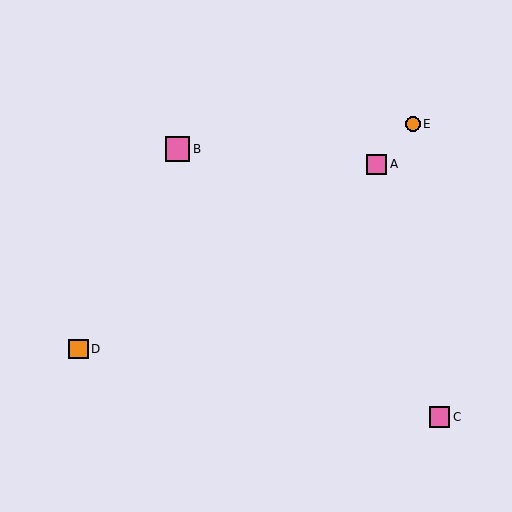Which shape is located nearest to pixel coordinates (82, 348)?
The orange square (labeled D) at (78, 349) is nearest to that location.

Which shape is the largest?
The pink square (labeled B) is the largest.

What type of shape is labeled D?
Shape D is an orange square.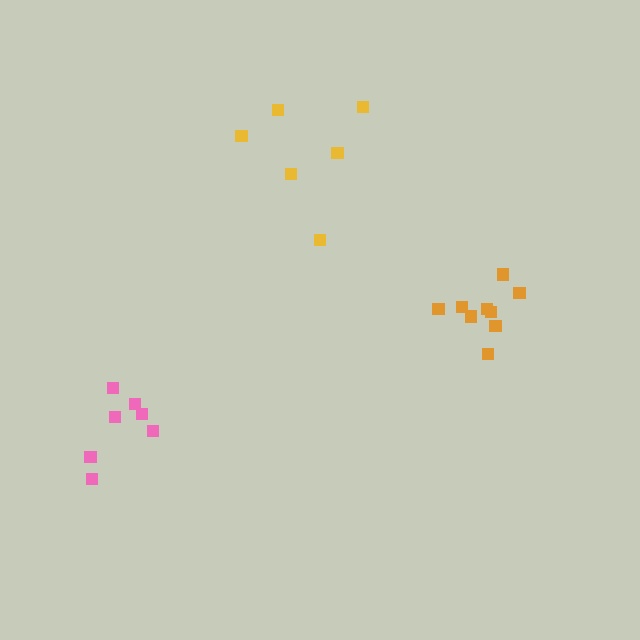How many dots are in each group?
Group 1: 7 dots, Group 2: 9 dots, Group 3: 6 dots (22 total).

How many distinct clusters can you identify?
There are 3 distinct clusters.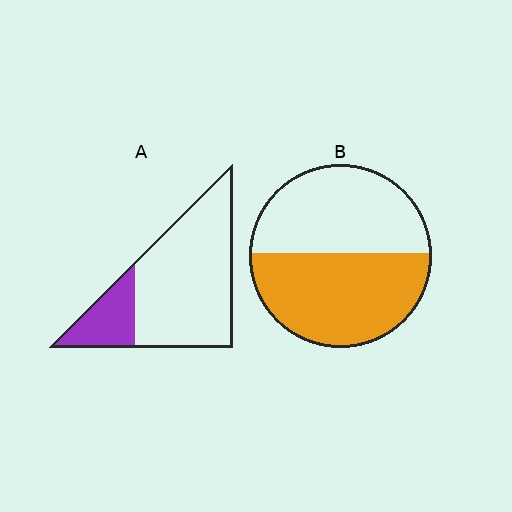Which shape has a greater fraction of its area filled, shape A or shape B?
Shape B.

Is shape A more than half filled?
No.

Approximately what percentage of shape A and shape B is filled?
A is approximately 20% and B is approximately 50%.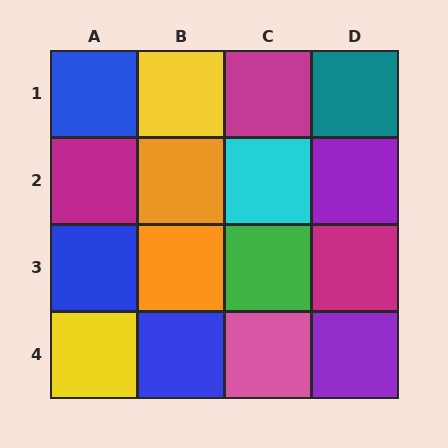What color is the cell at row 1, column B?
Yellow.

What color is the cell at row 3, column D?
Magenta.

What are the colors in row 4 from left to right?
Yellow, blue, pink, purple.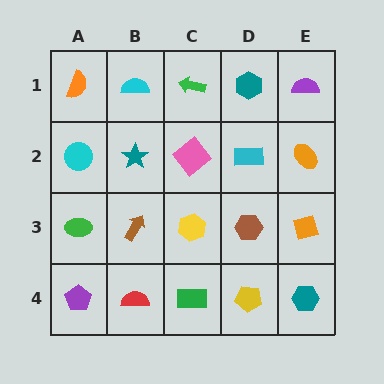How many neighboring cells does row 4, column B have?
3.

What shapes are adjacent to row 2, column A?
An orange semicircle (row 1, column A), a green ellipse (row 3, column A), a teal star (row 2, column B).